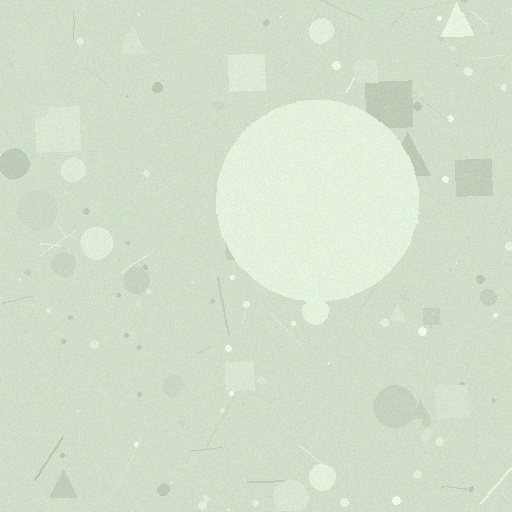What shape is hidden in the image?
A circle is hidden in the image.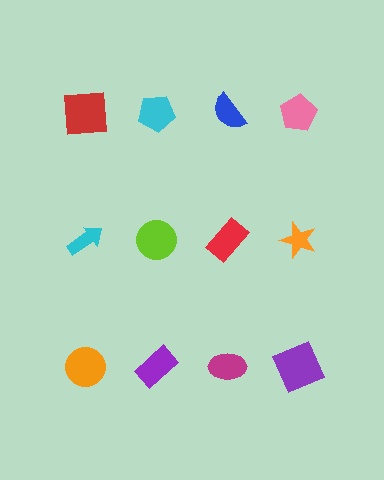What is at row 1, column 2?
A cyan pentagon.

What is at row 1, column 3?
A blue semicircle.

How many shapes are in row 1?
4 shapes.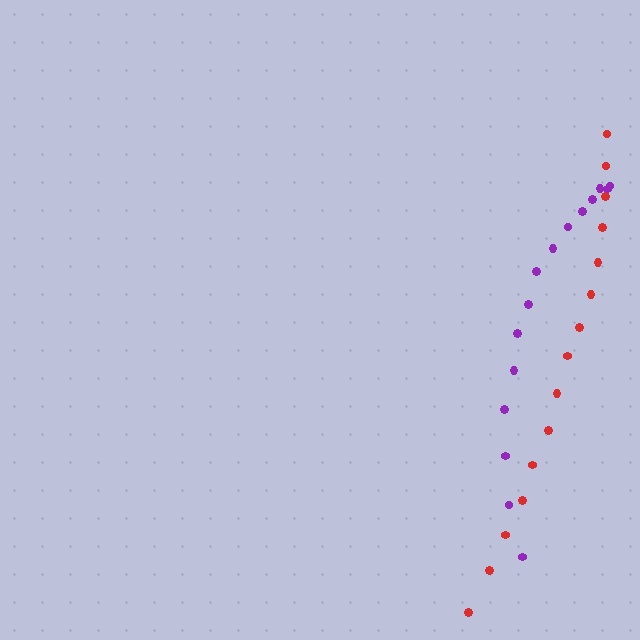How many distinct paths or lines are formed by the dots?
There are 2 distinct paths.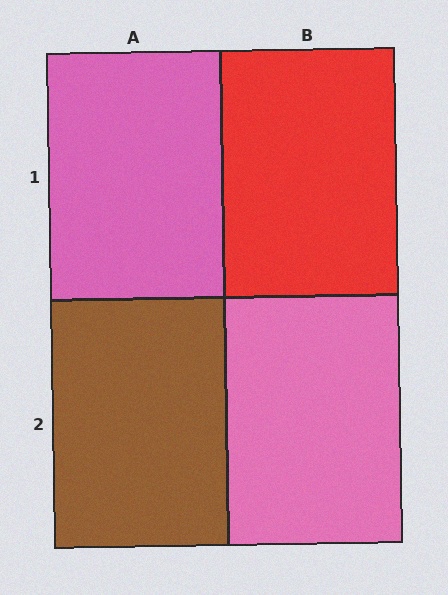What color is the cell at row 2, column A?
Brown.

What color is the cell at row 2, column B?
Pink.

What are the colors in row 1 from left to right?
Pink, red.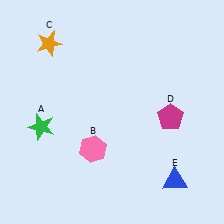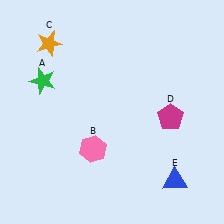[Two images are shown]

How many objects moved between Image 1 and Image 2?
1 object moved between the two images.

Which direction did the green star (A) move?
The green star (A) moved up.